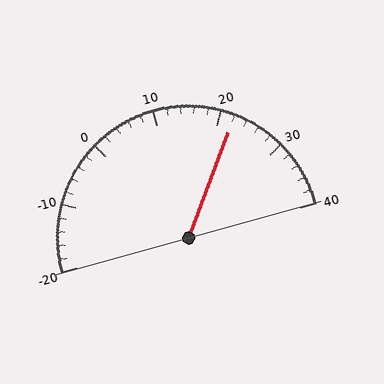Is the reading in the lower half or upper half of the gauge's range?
The reading is in the upper half of the range (-20 to 40).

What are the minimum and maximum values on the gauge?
The gauge ranges from -20 to 40.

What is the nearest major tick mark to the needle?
The nearest major tick mark is 20.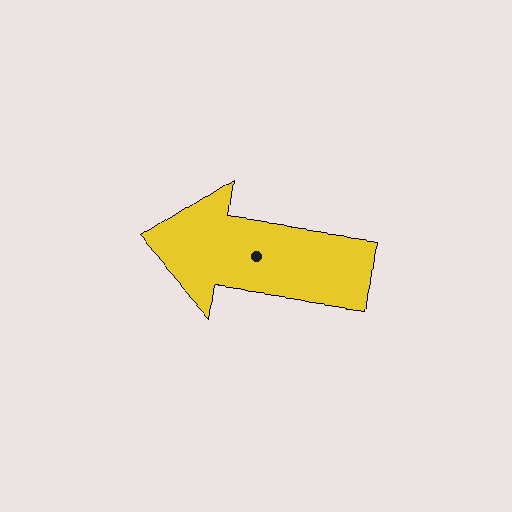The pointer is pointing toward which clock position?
Roughly 9 o'clock.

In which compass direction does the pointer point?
West.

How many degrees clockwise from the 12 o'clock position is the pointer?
Approximately 278 degrees.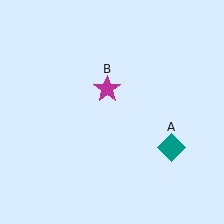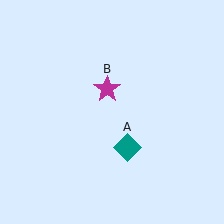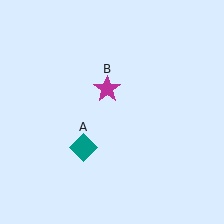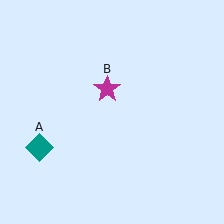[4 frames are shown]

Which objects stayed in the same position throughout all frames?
Magenta star (object B) remained stationary.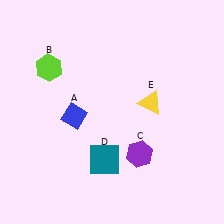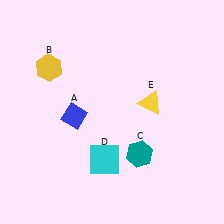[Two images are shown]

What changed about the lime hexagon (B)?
In Image 1, B is lime. In Image 2, it changed to yellow.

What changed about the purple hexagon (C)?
In Image 1, C is purple. In Image 2, it changed to teal.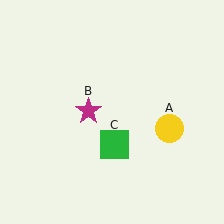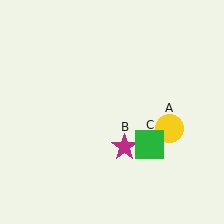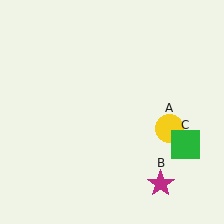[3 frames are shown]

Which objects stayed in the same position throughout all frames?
Yellow circle (object A) remained stationary.